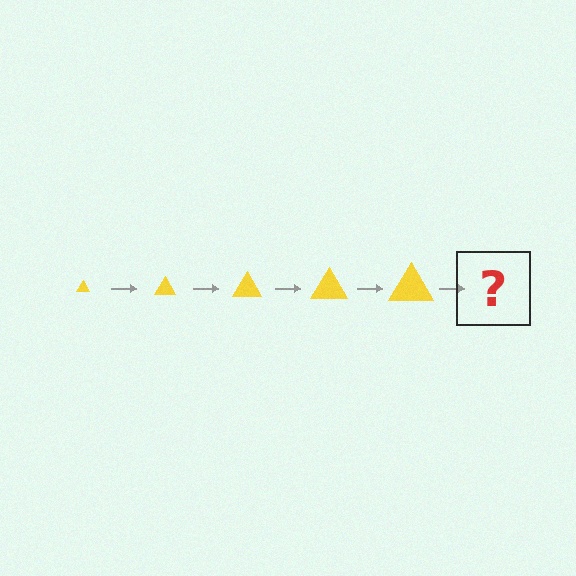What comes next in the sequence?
The next element should be a yellow triangle, larger than the previous one.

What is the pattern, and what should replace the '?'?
The pattern is that the triangle gets progressively larger each step. The '?' should be a yellow triangle, larger than the previous one.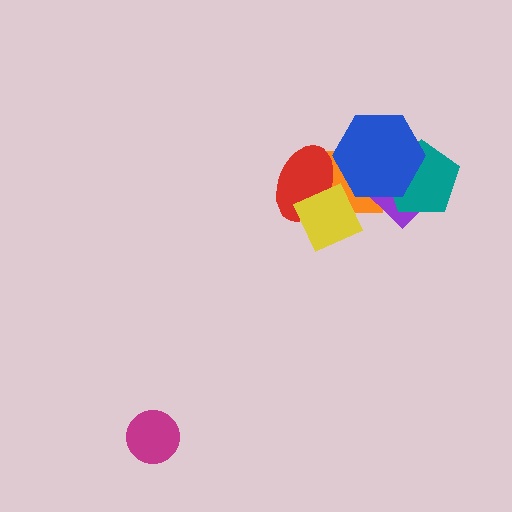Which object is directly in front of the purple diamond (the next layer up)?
The teal pentagon is directly in front of the purple diamond.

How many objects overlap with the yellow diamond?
2 objects overlap with the yellow diamond.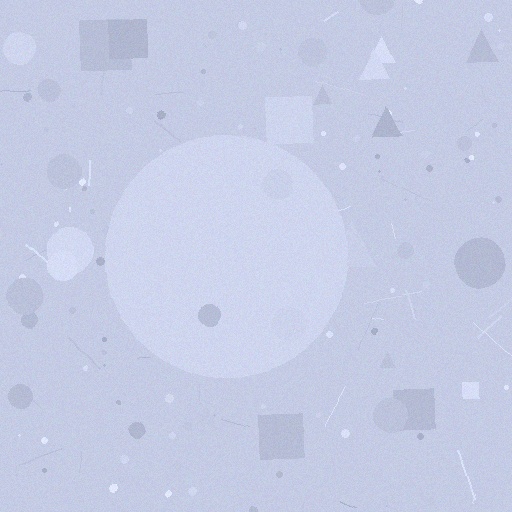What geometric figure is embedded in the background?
A circle is embedded in the background.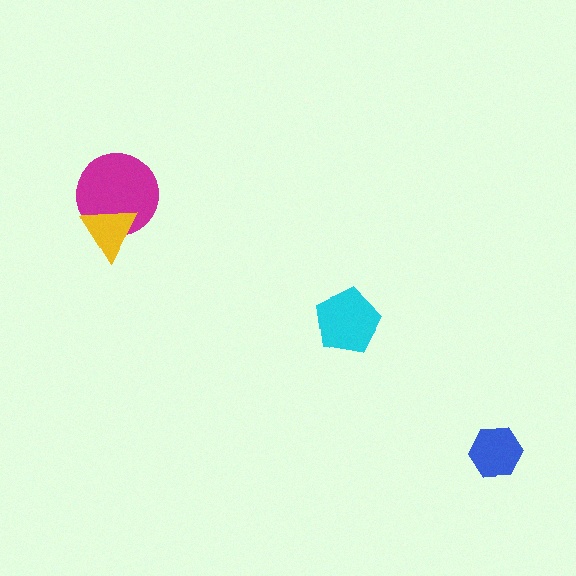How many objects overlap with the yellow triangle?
1 object overlaps with the yellow triangle.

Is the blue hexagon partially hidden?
No, no other shape covers it.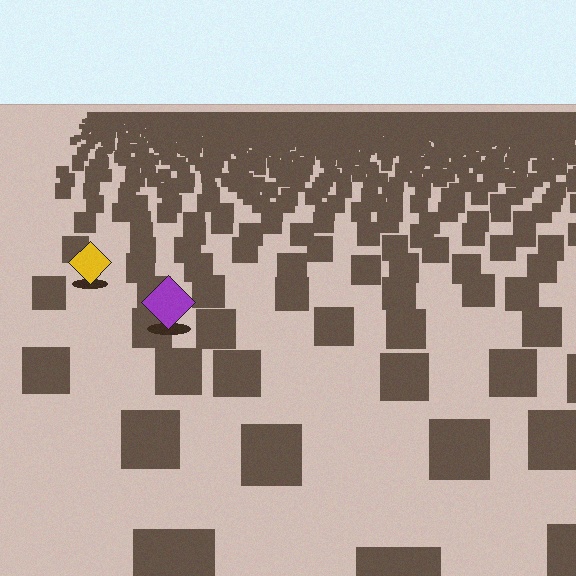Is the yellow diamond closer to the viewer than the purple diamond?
No. The purple diamond is closer — you can tell from the texture gradient: the ground texture is coarser near it.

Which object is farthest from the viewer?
The yellow diamond is farthest from the viewer. It appears smaller and the ground texture around it is denser.